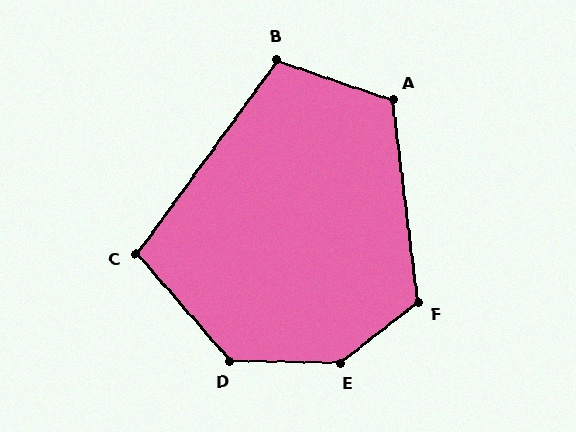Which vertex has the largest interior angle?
E, at approximately 141 degrees.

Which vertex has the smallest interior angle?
C, at approximately 103 degrees.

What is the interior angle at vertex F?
Approximately 121 degrees (obtuse).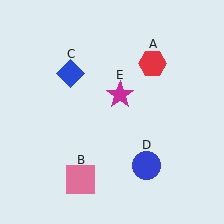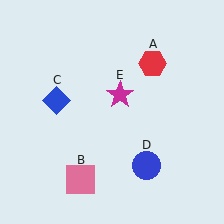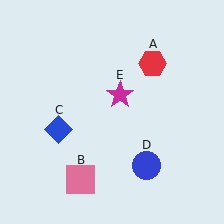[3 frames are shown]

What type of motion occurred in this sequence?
The blue diamond (object C) rotated counterclockwise around the center of the scene.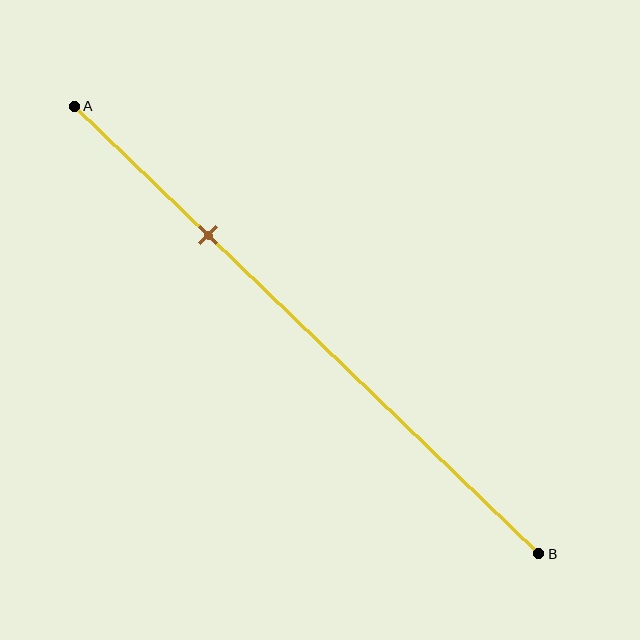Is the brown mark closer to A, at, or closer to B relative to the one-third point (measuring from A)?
The brown mark is closer to point A than the one-third point of segment AB.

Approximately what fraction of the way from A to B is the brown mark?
The brown mark is approximately 30% of the way from A to B.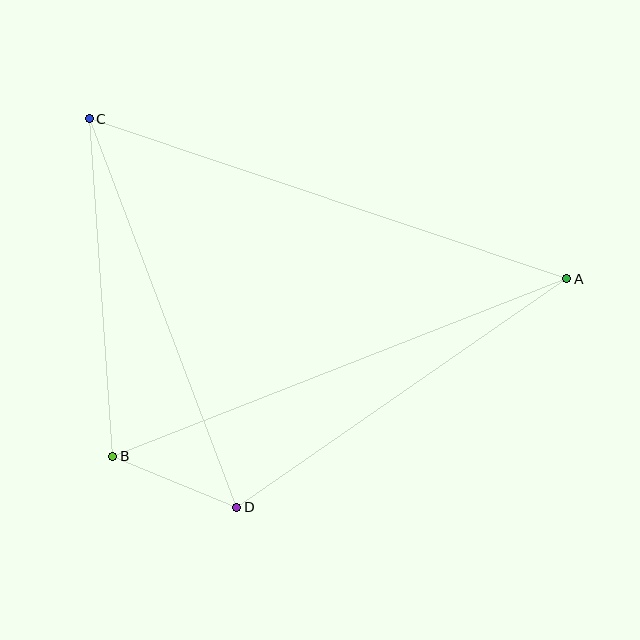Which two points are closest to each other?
Points B and D are closest to each other.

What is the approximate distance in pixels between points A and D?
The distance between A and D is approximately 402 pixels.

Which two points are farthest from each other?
Points A and C are farthest from each other.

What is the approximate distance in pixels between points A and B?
The distance between A and B is approximately 488 pixels.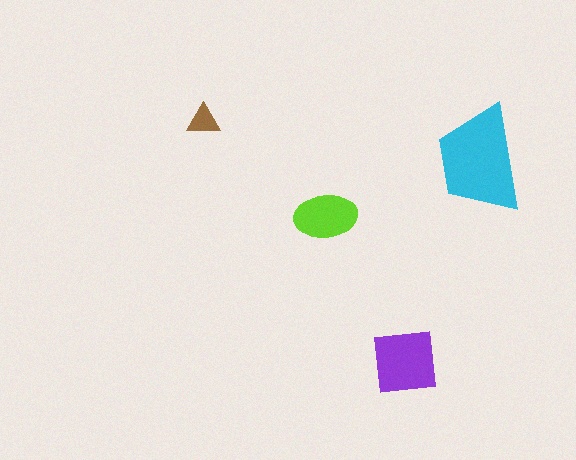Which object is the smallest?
The brown triangle.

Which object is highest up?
The brown triangle is topmost.